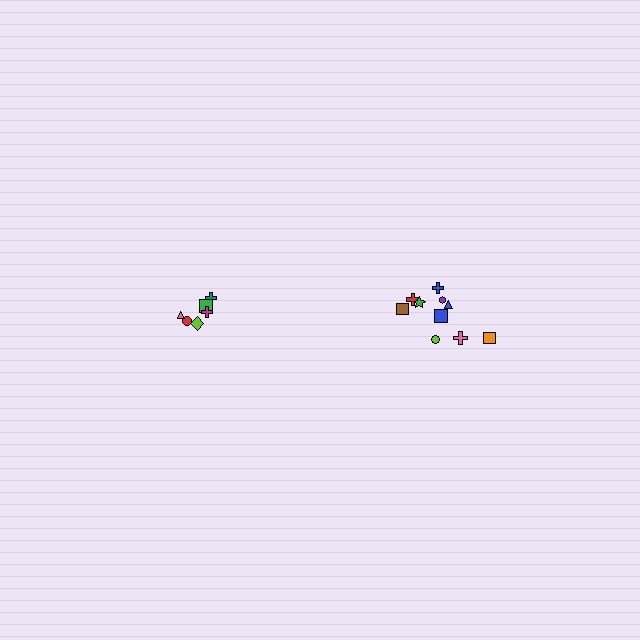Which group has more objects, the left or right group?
The right group.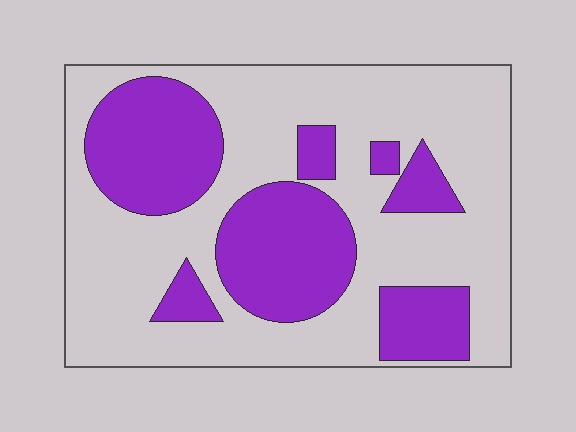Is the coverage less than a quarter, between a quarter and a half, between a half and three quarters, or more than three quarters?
Between a quarter and a half.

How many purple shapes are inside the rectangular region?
7.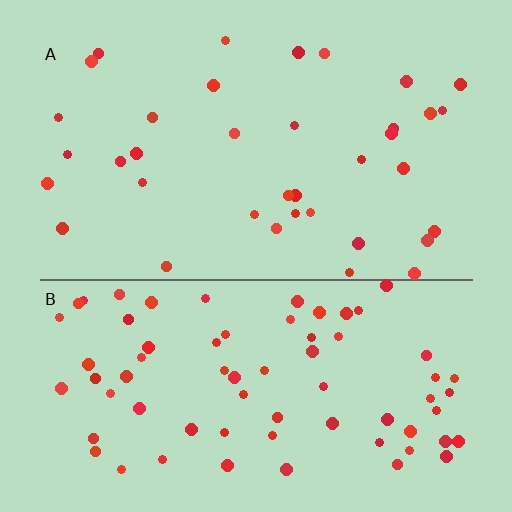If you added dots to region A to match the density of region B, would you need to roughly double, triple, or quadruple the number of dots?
Approximately double.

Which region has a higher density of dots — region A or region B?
B (the bottom).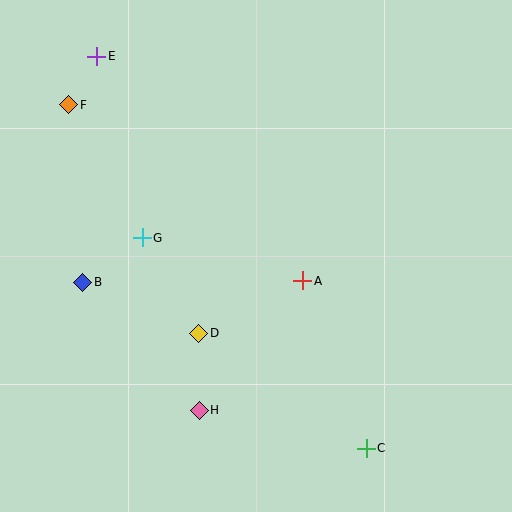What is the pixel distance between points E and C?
The distance between E and C is 476 pixels.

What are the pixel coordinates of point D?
Point D is at (199, 333).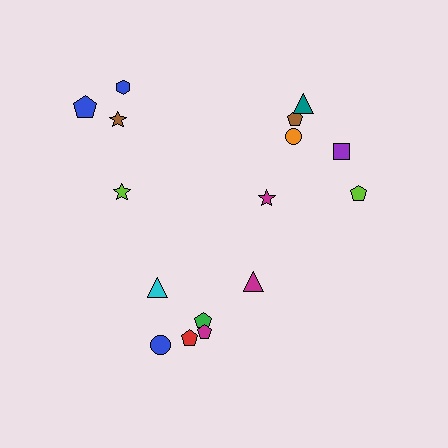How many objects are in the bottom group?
There are 6 objects.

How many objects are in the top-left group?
There are 4 objects.